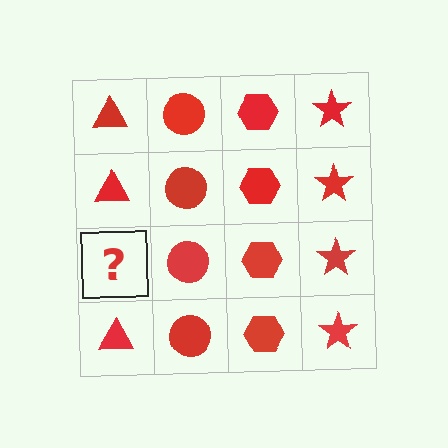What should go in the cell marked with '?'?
The missing cell should contain a red triangle.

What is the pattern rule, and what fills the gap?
The rule is that each column has a consistent shape. The gap should be filled with a red triangle.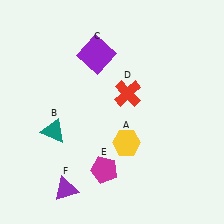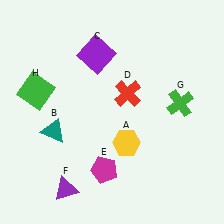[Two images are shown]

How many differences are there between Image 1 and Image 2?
There are 2 differences between the two images.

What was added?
A green cross (G), a green square (H) were added in Image 2.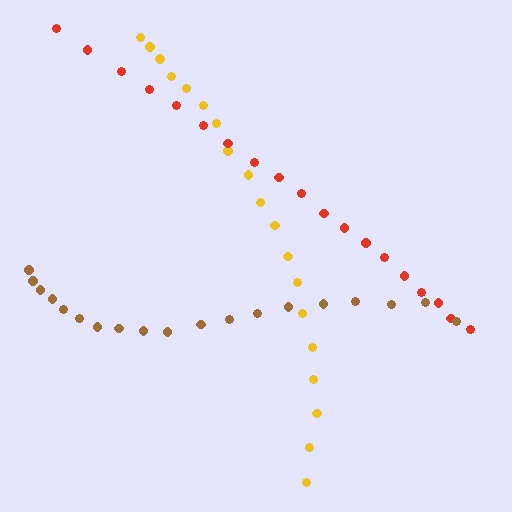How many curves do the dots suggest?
There are 3 distinct paths.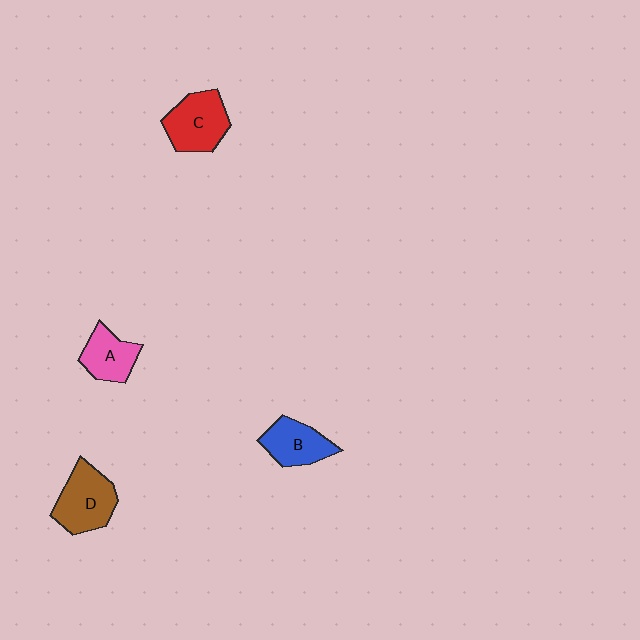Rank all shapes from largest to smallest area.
From largest to smallest: D (brown), C (red), B (blue), A (pink).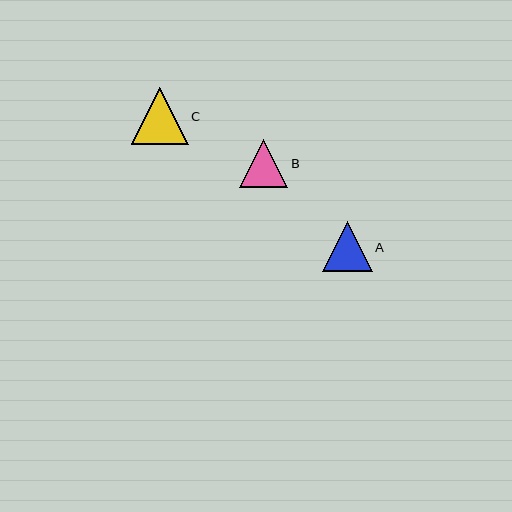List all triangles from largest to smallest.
From largest to smallest: C, A, B.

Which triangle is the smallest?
Triangle B is the smallest with a size of approximately 48 pixels.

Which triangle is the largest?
Triangle C is the largest with a size of approximately 57 pixels.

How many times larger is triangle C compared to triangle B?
Triangle C is approximately 1.2 times the size of triangle B.